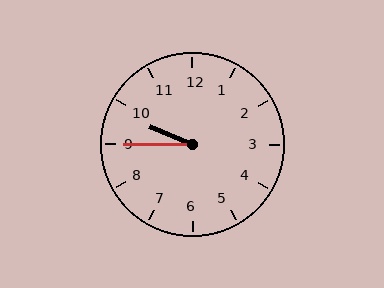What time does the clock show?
9:45.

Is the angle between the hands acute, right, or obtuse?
It is acute.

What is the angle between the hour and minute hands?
Approximately 22 degrees.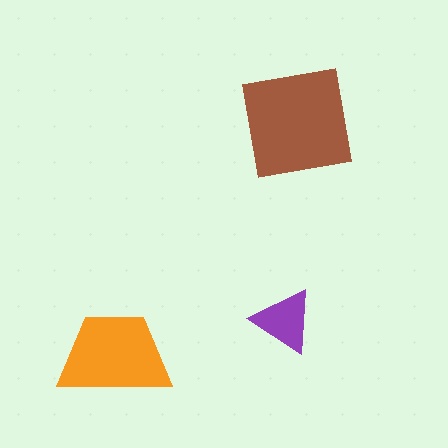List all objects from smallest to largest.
The purple triangle, the orange trapezoid, the brown square.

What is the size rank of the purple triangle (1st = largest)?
3rd.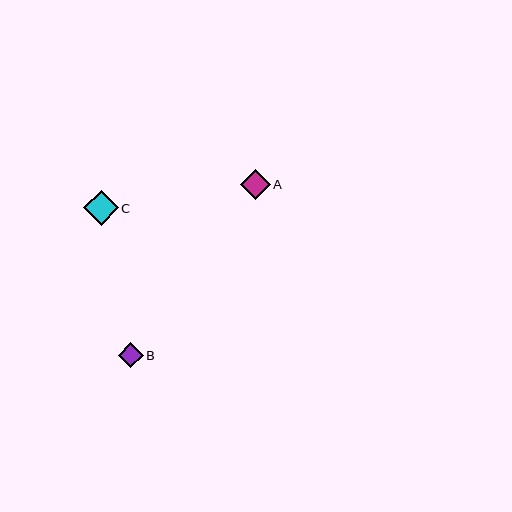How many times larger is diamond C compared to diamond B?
Diamond C is approximately 1.4 times the size of diamond B.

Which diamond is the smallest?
Diamond B is the smallest with a size of approximately 25 pixels.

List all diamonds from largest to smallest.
From largest to smallest: C, A, B.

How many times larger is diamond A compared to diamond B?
Diamond A is approximately 1.2 times the size of diamond B.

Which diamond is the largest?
Diamond C is the largest with a size of approximately 35 pixels.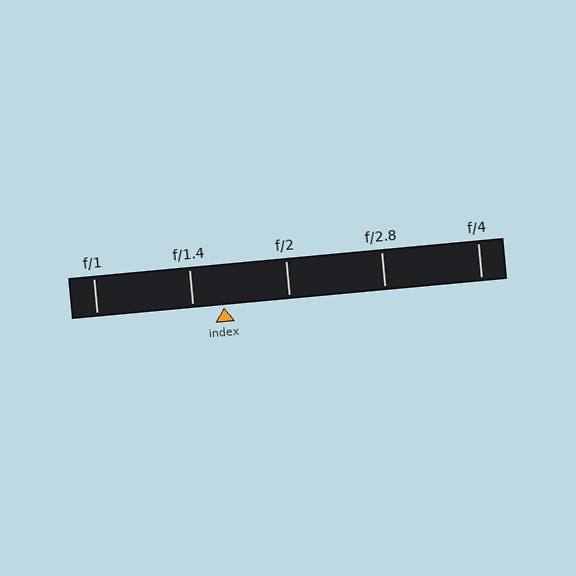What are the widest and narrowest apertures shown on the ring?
The widest aperture shown is f/1 and the narrowest is f/4.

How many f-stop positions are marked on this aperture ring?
There are 5 f-stop positions marked.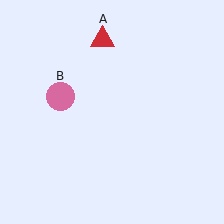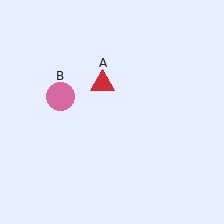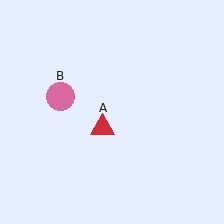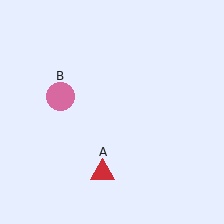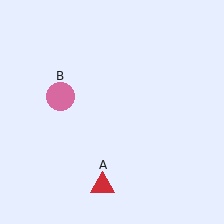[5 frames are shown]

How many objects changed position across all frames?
1 object changed position: red triangle (object A).